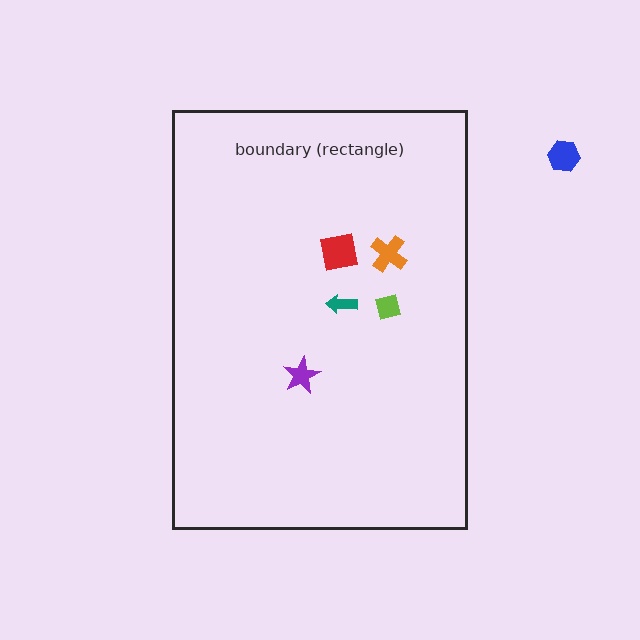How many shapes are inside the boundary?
5 inside, 1 outside.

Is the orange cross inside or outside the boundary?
Inside.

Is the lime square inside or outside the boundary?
Inside.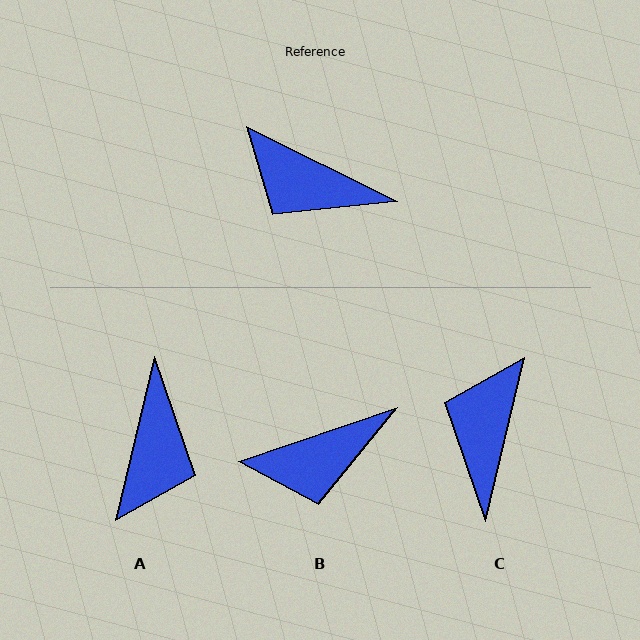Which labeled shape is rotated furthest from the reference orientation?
A, about 103 degrees away.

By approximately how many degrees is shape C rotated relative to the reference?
Approximately 77 degrees clockwise.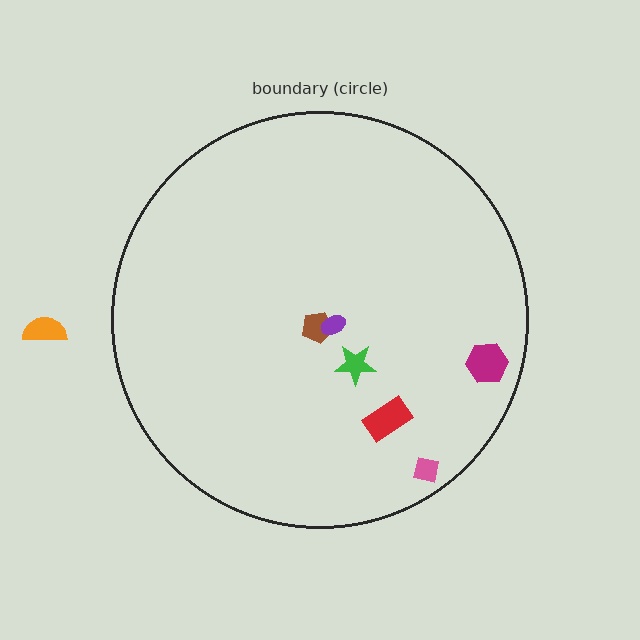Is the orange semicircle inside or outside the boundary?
Outside.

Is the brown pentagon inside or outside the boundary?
Inside.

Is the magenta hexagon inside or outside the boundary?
Inside.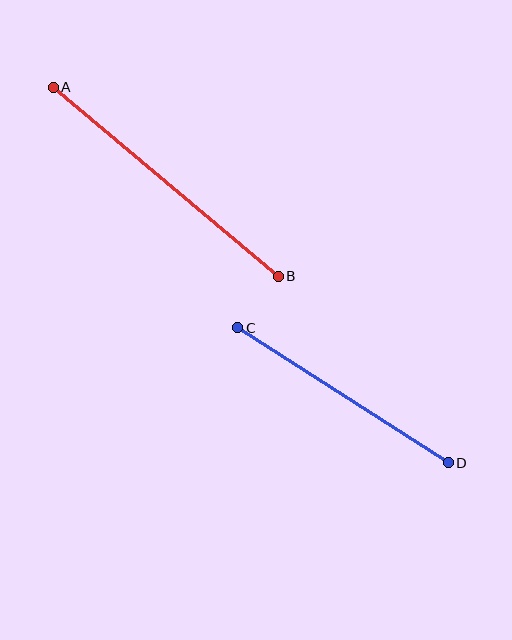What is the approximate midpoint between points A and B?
The midpoint is at approximately (166, 182) pixels.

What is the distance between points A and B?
The distance is approximately 294 pixels.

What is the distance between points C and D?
The distance is approximately 250 pixels.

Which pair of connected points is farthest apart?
Points A and B are farthest apart.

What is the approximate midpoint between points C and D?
The midpoint is at approximately (343, 395) pixels.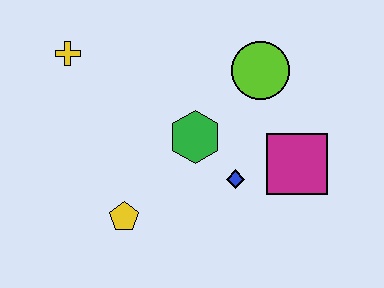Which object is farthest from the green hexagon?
The yellow cross is farthest from the green hexagon.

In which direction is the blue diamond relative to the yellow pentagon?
The blue diamond is to the right of the yellow pentagon.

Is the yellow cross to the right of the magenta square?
No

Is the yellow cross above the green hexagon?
Yes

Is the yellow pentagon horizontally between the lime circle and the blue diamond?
No